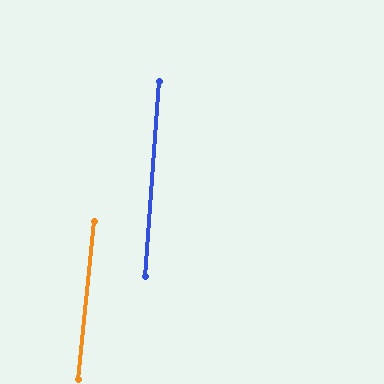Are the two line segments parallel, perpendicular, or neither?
Parallel — their directions differ by only 1.6°.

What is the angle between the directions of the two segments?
Approximately 2 degrees.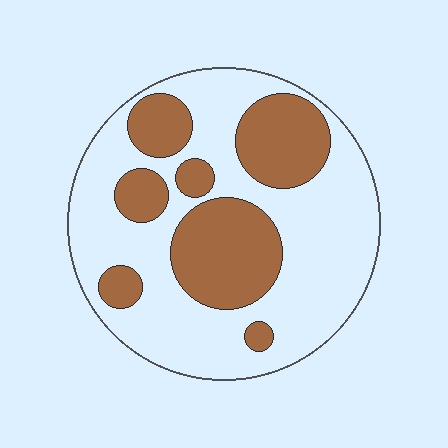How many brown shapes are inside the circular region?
7.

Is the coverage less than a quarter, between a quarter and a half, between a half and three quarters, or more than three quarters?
Between a quarter and a half.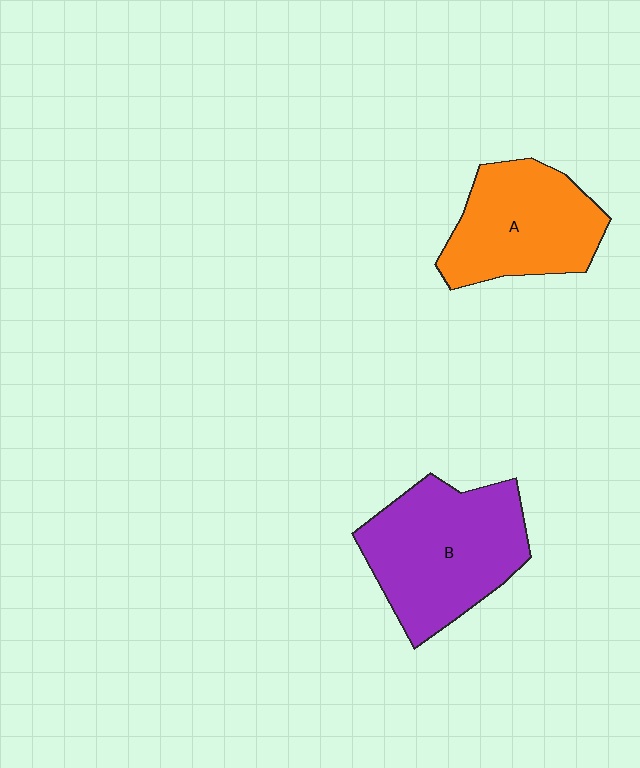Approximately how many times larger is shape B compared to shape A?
Approximately 1.2 times.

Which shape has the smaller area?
Shape A (orange).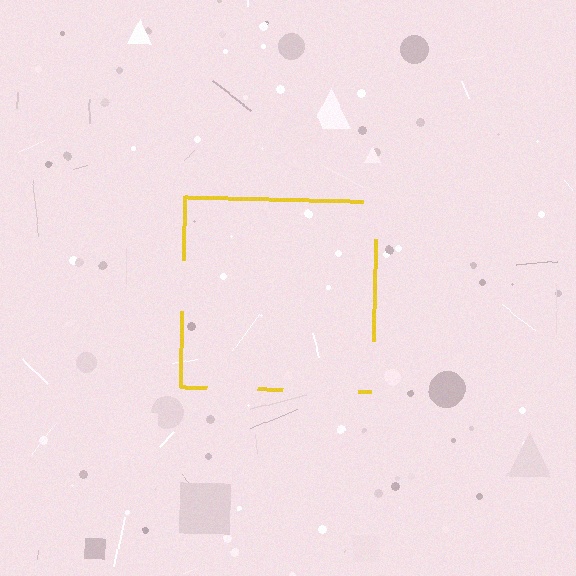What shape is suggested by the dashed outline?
The dashed outline suggests a square.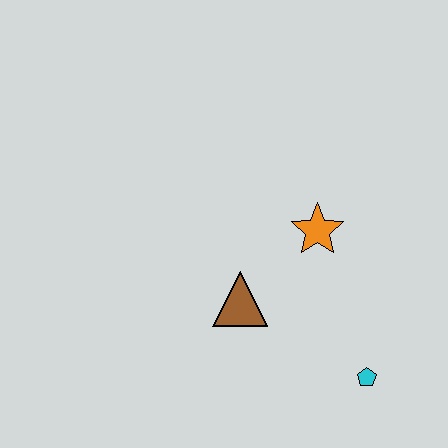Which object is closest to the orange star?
The brown triangle is closest to the orange star.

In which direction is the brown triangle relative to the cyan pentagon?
The brown triangle is to the left of the cyan pentagon.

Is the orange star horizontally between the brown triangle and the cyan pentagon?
Yes